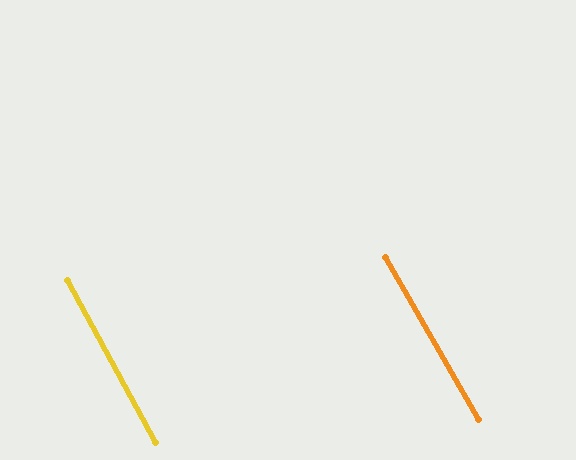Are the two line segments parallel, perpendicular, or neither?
Parallel — their directions differ by only 1.4°.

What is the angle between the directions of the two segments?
Approximately 1 degree.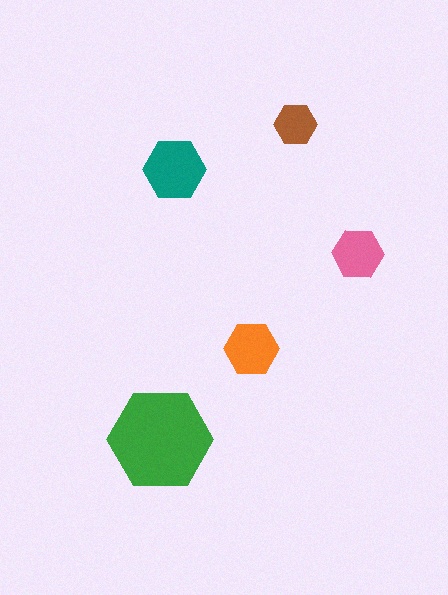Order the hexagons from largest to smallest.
the green one, the teal one, the orange one, the pink one, the brown one.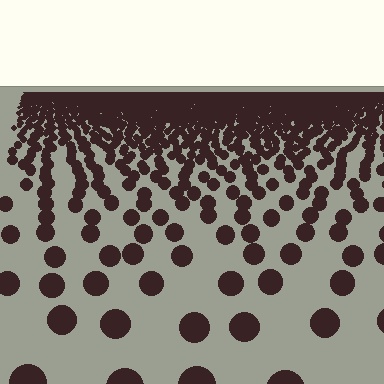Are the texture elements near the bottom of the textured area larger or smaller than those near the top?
Larger. Near the bottom, elements are closer to the viewer and appear at a bigger on-screen size.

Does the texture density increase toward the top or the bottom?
Density increases toward the top.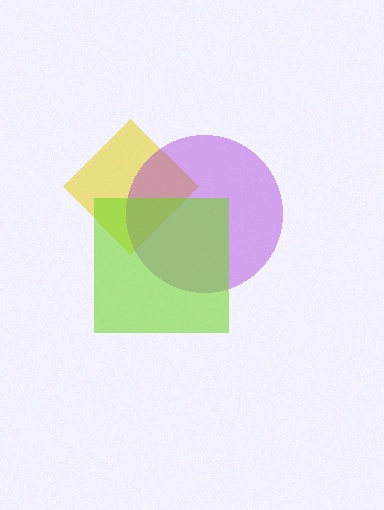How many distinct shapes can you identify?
There are 3 distinct shapes: a yellow diamond, a purple circle, a lime square.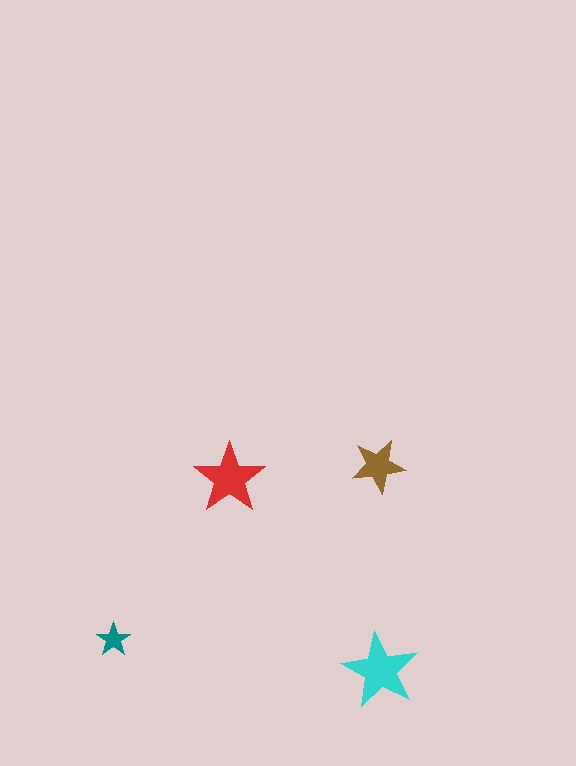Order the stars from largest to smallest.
the cyan one, the red one, the brown one, the teal one.